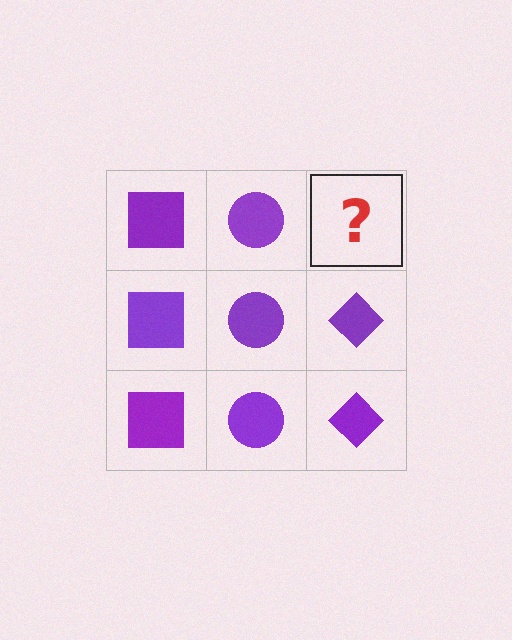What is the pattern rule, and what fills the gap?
The rule is that each column has a consistent shape. The gap should be filled with a purple diamond.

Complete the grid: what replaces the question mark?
The question mark should be replaced with a purple diamond.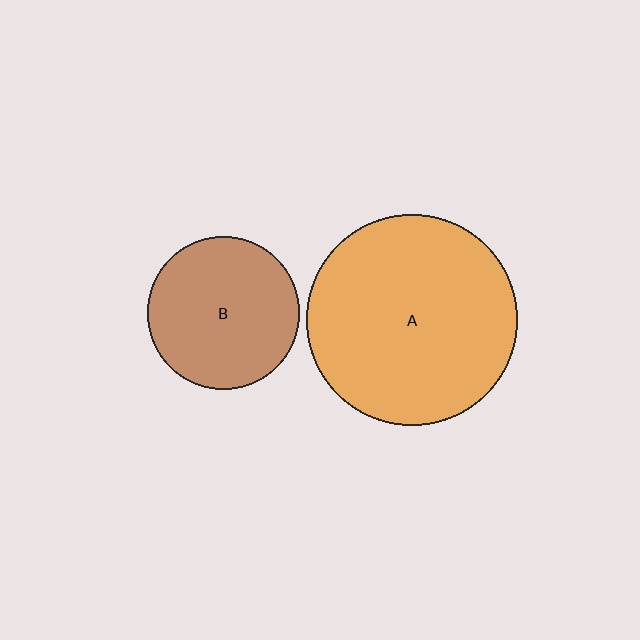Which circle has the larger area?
Circle A (orange).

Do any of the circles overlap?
No, none of the circles overlap.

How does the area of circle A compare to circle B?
Approximately 1.9 times.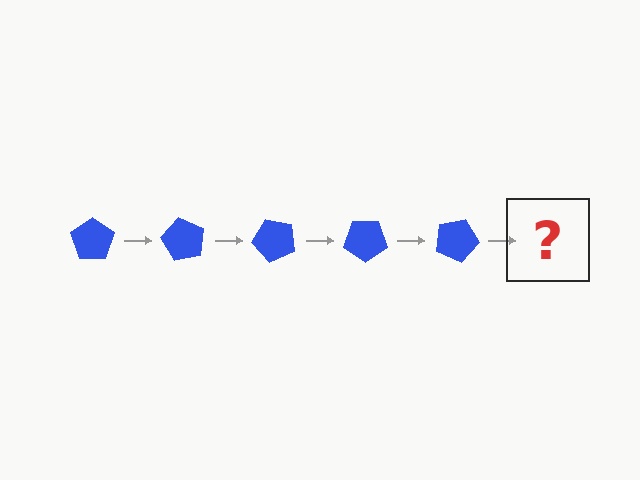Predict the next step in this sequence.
The next step is a blue pentagon rotated 300 degrees.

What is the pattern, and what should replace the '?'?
The pattern is that the pentagon rotates 60 degrees each step. The '?' should be a blue pentagon rotated 300 degrees.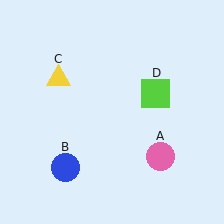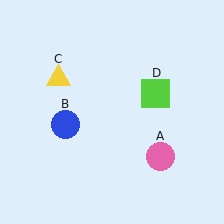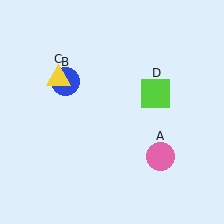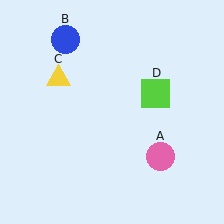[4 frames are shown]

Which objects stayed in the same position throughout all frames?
Pink circle (object A) and yellow triangle (object C) and lime square (object D) remained stationary.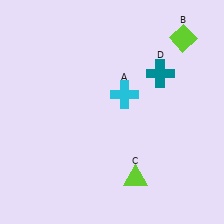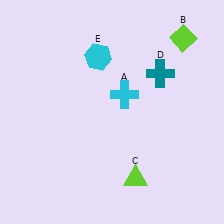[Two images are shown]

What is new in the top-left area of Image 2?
A cyan hexagon (E) was added in the top-left area of Image 2.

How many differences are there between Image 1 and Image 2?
There is 1 difference between the two images.